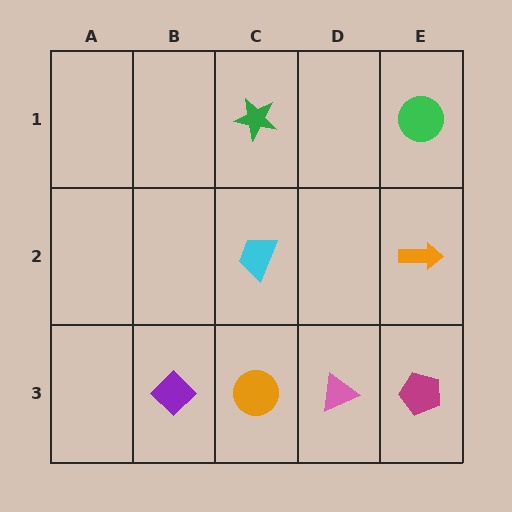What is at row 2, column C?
A cyan trapezoid.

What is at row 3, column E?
A magenta pentagon.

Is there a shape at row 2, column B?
No, that cell is empty.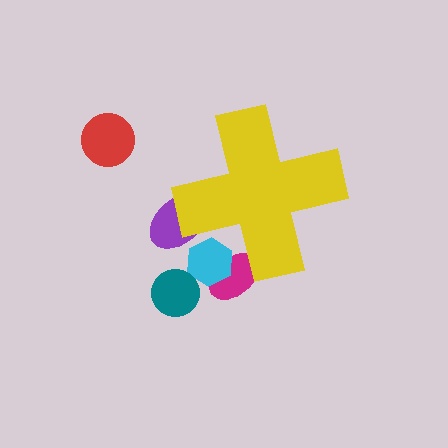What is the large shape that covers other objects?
A yellow cross.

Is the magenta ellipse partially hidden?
Yes, the magenta ellipse is partially hidden behind the yellow cross.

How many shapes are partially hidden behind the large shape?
4 shapes are partially hidden.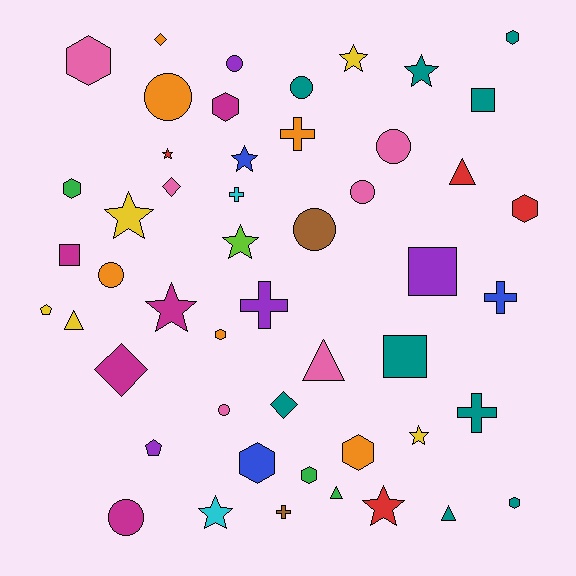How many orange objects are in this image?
There are 6 orange objects.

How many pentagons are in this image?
There are 2 pentagons.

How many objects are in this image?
There are 50 objects.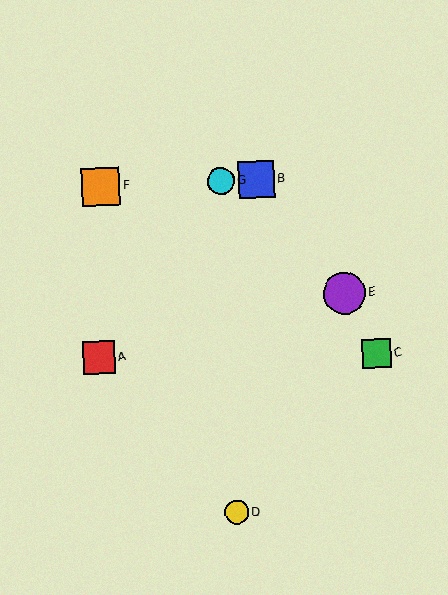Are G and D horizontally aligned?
No, G is at y≈181 and D is at y≈513.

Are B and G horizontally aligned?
Yes, both are at y≈180.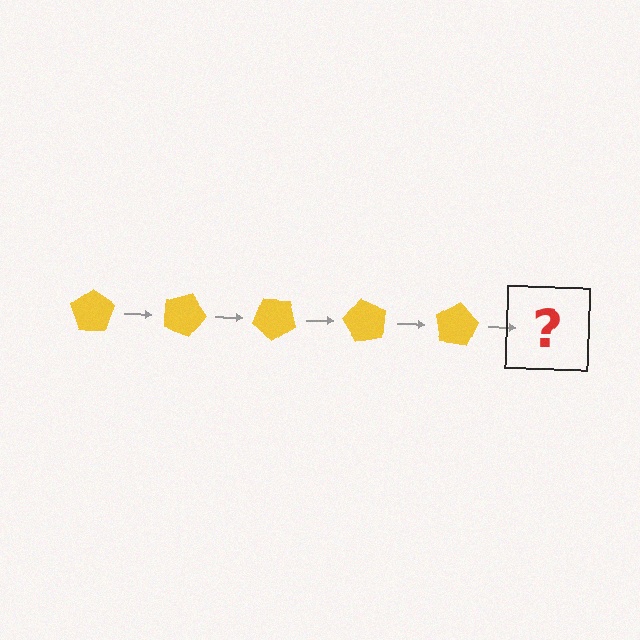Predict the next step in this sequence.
The next step is a yellow pentagon rotated 100 degrees.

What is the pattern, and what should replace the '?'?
The pattern is that the pentagon rotates 20 degrees each step. The '?' should be a yellow pentagon rotated 100 degrees.